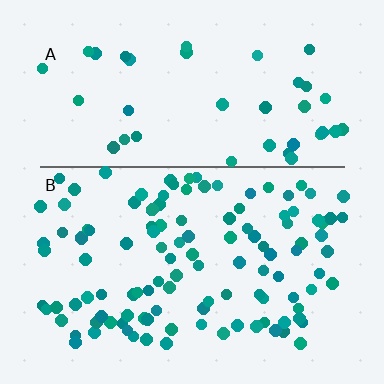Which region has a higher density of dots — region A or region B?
B (the bottom).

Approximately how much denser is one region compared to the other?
Approximately 2.8× — region B over region A.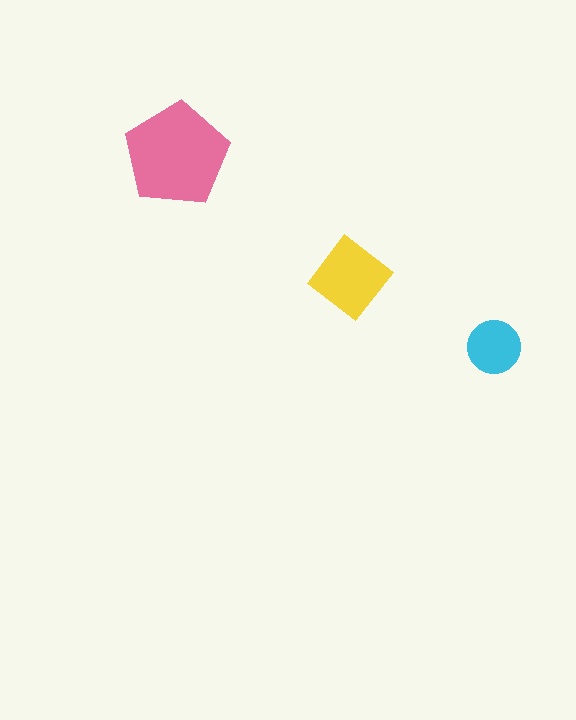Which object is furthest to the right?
The cyan circle is rightmost.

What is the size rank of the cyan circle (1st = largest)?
3rd.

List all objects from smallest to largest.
The cyan circle, the yellow diamond, the pink pentagon.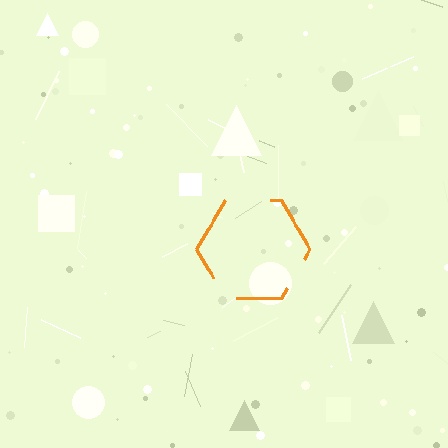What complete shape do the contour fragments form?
The contour fragments form a hexagon.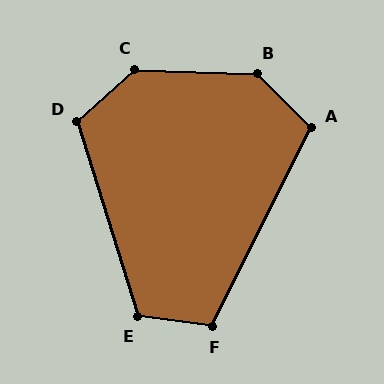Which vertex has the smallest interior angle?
A, at approximately 109 degrees.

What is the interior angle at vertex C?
Approximately 136 degrees (obtuse).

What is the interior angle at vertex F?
Approximately 109 degrees (obtuse).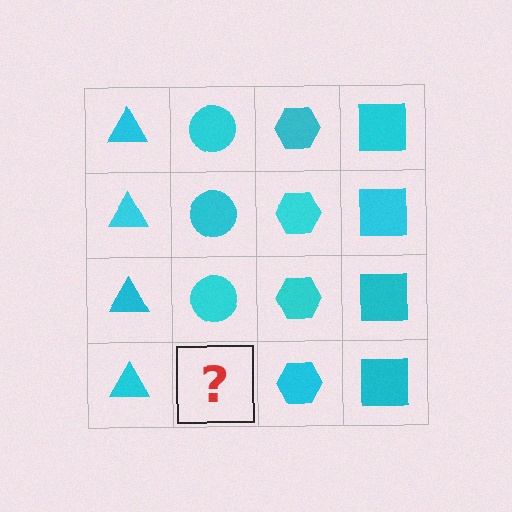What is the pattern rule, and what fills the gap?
The rule is that each column has a consistent shape. The gap should be filled with a cyan circle.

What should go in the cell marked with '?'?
The missing cell should contain a cyan circle.